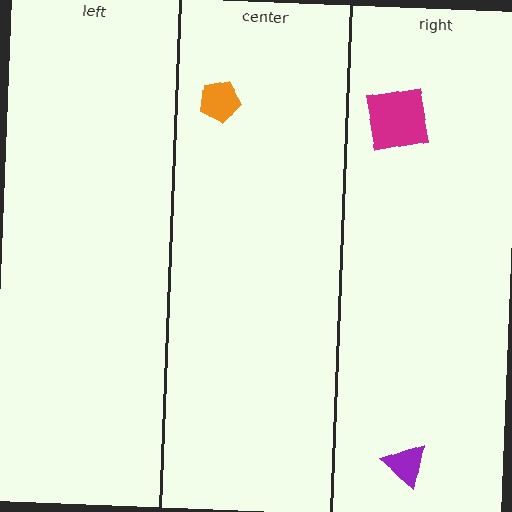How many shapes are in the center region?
1.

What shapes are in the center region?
The orange pentagon.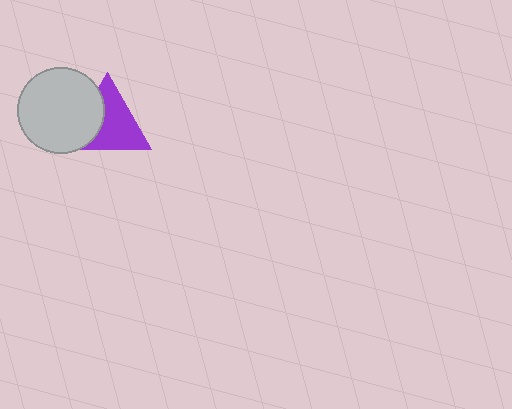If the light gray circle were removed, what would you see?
You would see the complete purple triangle.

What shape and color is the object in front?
The object in front is a light gray circle.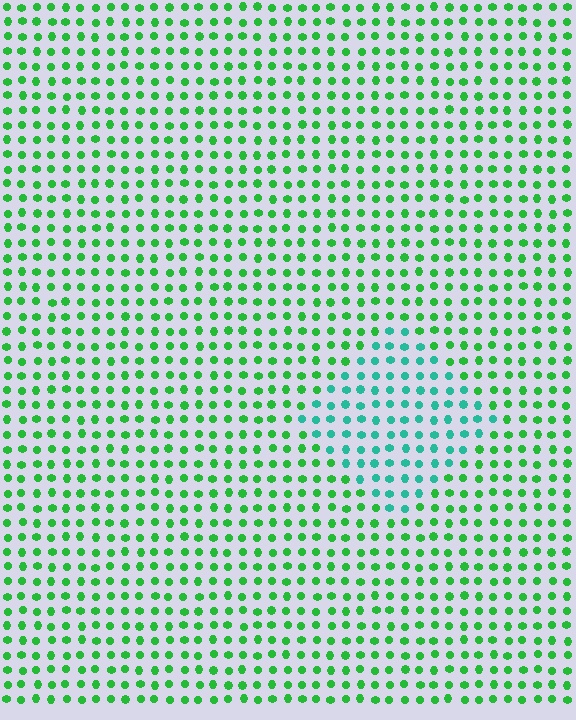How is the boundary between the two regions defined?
The boundary is defined purely by a slight shift in hue (about 40 degrees). Spacing, size, and orientation are identical on both sides.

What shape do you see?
I see a diamond.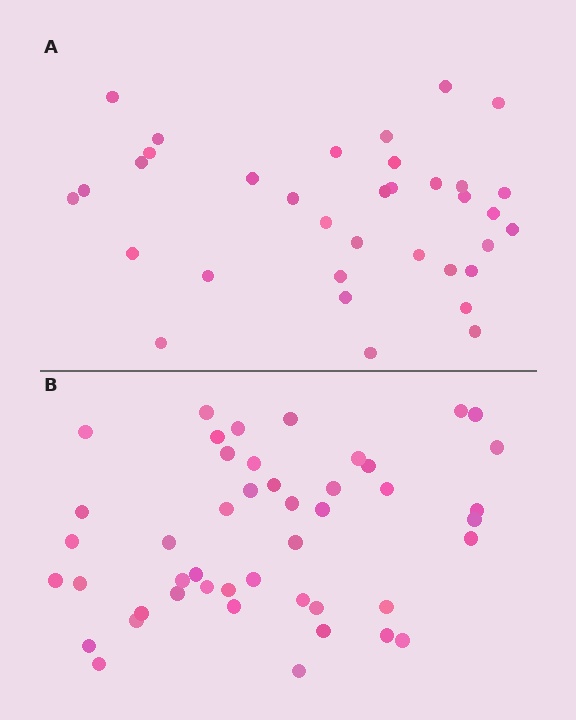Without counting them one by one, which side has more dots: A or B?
Region B (the bottom region) has more dots.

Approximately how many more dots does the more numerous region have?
Region B has roughly 12 or so more dots than region A.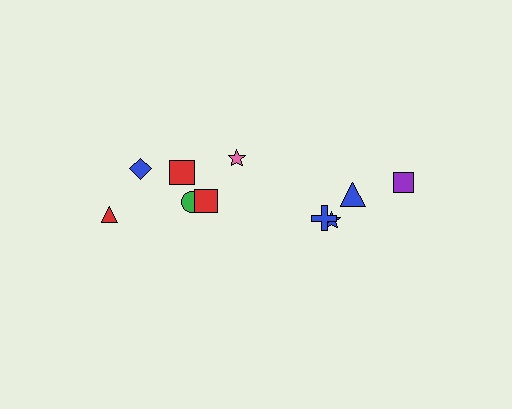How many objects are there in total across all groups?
There are 10 objects.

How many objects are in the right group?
There are 4 objects.